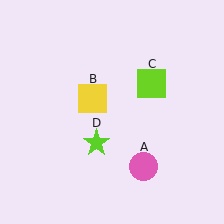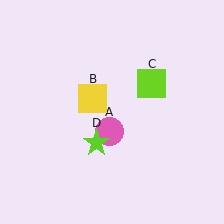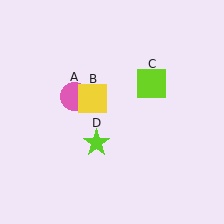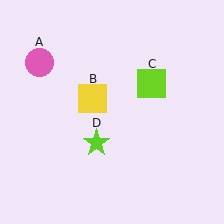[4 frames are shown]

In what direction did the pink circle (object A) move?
The pink circle (object A) moved up and to the left.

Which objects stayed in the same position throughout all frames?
Yellow square (object B) and lime square (object C) and lime star (object D) remained stationary.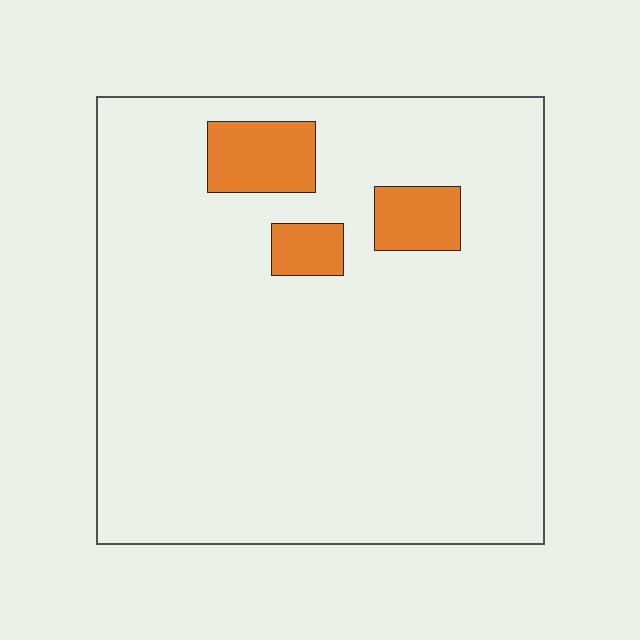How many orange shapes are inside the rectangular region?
3.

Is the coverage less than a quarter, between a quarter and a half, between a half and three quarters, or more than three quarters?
Less than a quarter.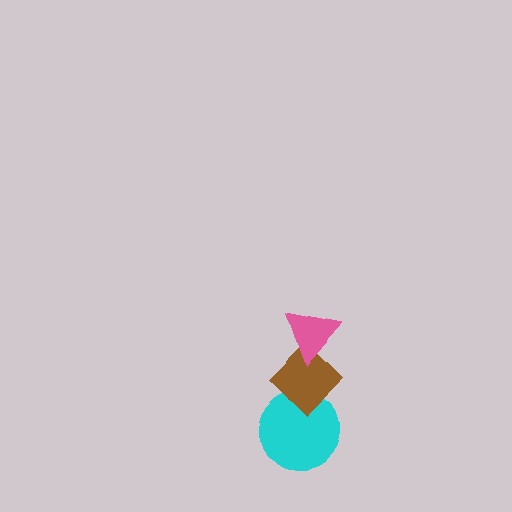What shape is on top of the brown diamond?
The pink triangle is on top of the brown diamond.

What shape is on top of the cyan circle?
The brown diamond is on top of the cyan circle.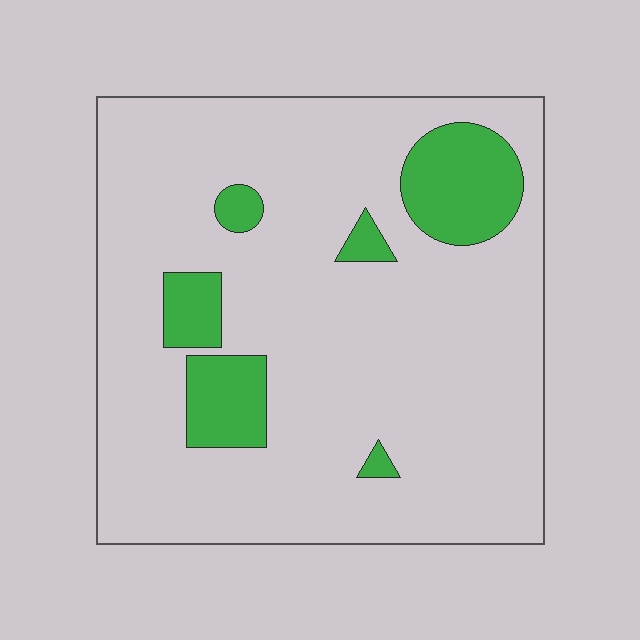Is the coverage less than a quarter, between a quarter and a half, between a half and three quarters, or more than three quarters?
Less than a quarter.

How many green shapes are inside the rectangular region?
6.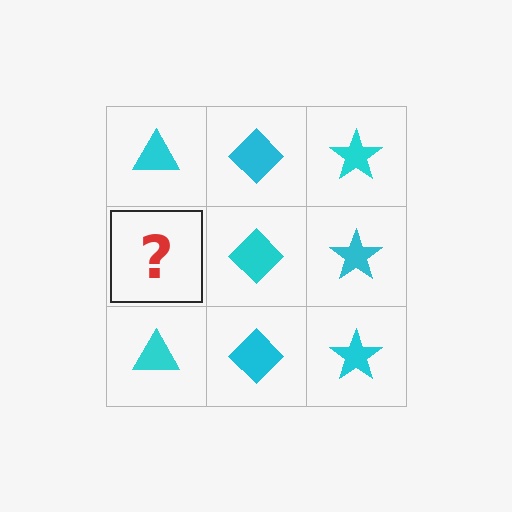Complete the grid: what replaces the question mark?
The question mark should be replaced with a cyan triangle.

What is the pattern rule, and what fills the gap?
The rule is that each column has a consistent shape. The gap should be filled with a cyan triangle.